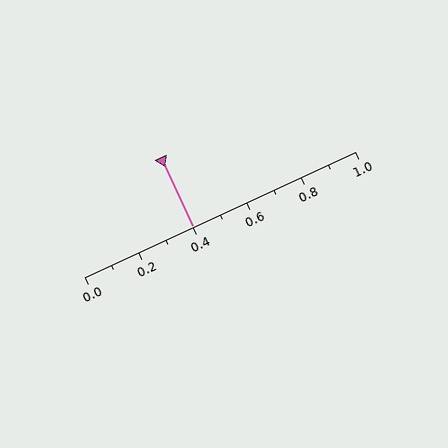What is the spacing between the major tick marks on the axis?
The major ticks are spaced 0.2 apart.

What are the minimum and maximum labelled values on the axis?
The axis runs from 0.0 to 1.0.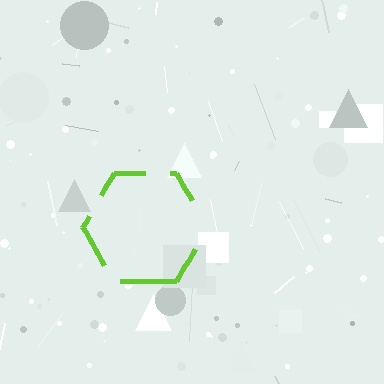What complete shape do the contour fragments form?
The contour fragments form a hexagon.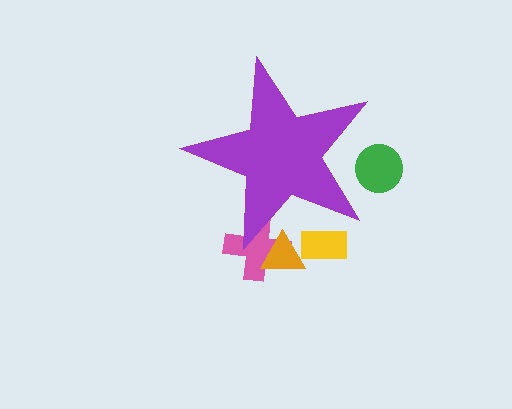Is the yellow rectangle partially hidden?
Yes, the yellow rectangle is partially hidden behind the purple star.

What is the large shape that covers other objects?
A purple star.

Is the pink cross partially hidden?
Yes, the pink cross is partially hidden behind the purple star.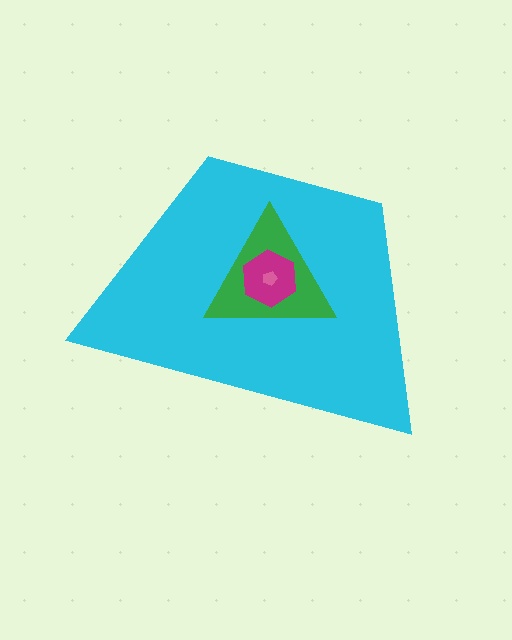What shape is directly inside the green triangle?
The magenta hexagon.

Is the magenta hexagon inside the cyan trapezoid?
Yes.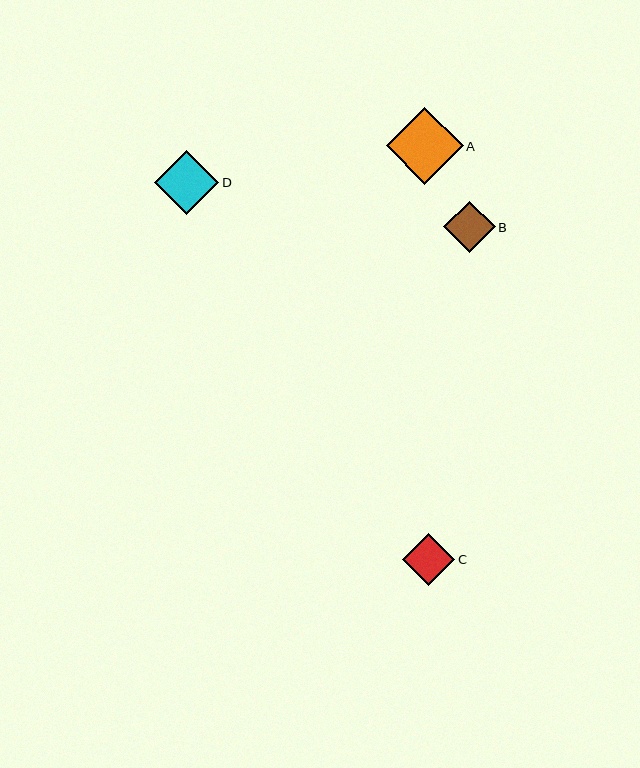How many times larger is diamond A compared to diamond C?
Diamond A is approximately 1.5 times the size of diamond C.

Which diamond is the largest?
Diamond A is the largest with a size of approximately 77 pixels.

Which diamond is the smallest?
Diamond B is the smallest with a size of approximately 52 pixels.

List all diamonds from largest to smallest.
From largest to smallest: A, D, C, B.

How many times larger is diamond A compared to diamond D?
Diamond A is approximately 1.2 times the size of diamond D.